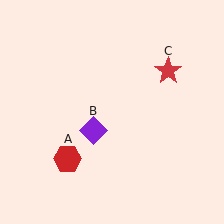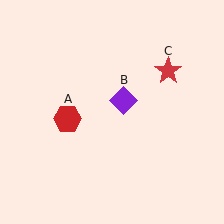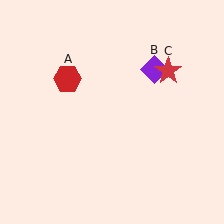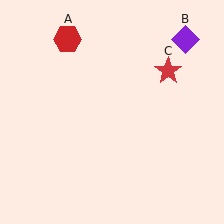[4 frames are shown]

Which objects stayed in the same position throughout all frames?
Red star (object C) remained stationary.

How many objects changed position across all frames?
2 objects changed position: red hexagon (object A), purple diamond (object B).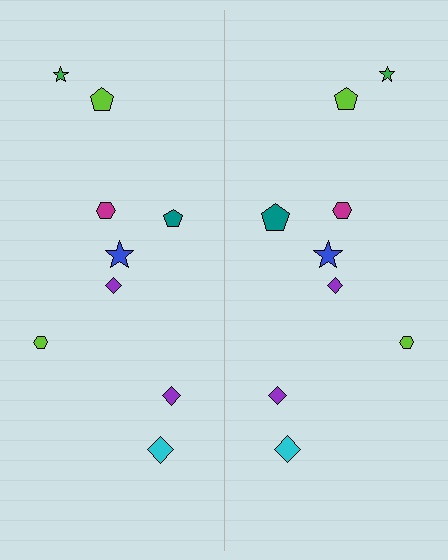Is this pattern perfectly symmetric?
No, the pattern is not perfectly symmetric. The teal pentagon on the right side has a different size than its mirror counterpart.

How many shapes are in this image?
There are 18 shapes in this image.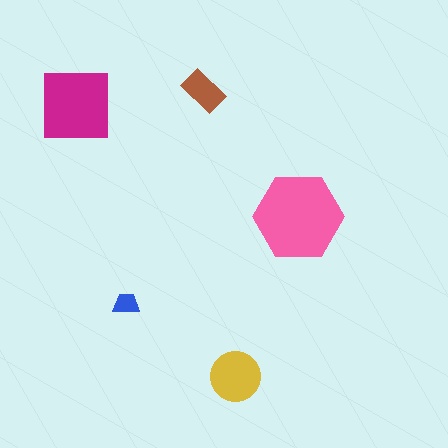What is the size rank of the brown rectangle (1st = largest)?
4th.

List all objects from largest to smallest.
The pink hexagon, the magenta square, the yellow circle, the brown rectangle, the blue trapezoid.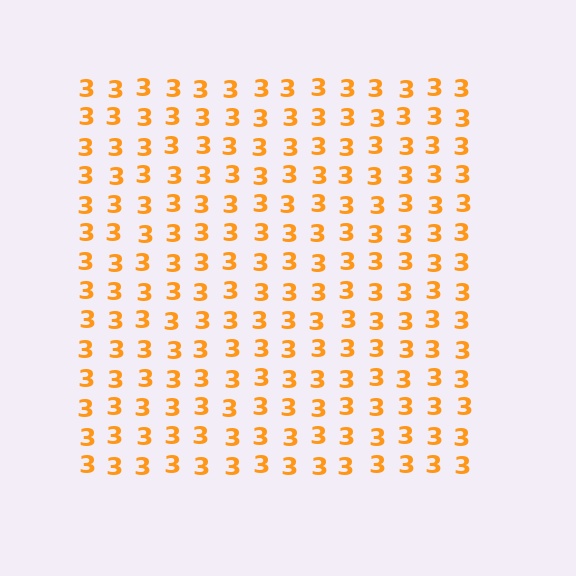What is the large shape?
The large shape is a square.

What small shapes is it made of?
It is made of small digit 3's.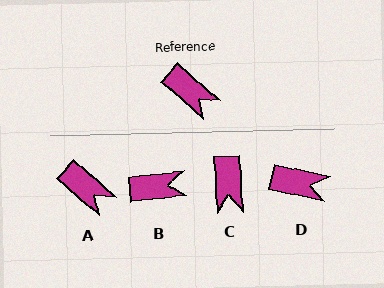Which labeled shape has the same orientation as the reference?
A.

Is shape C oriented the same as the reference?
No, it is off by about 46 degrees.